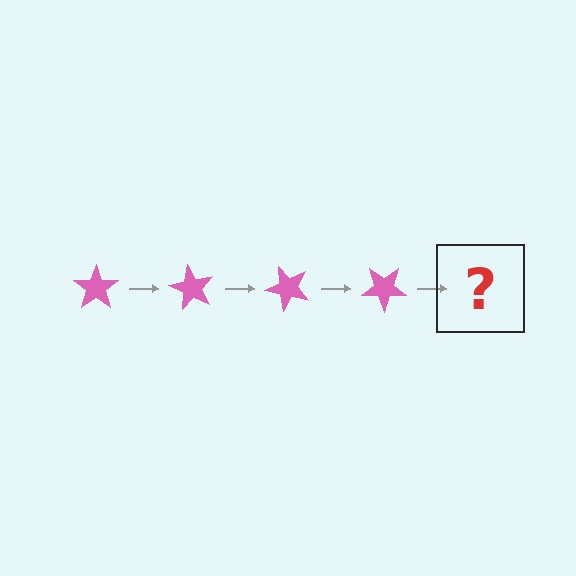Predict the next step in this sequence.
The next step is a pink star rotated 240 degrees.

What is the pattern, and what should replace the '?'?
The pattern is that the star rotates 60 degrees each step. The '?' should be a pink star rotated 240 degrees.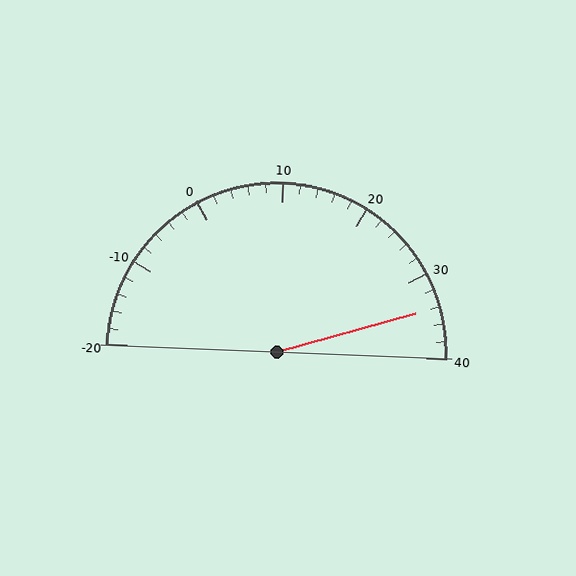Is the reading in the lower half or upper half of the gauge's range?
The reading is in the upper half of the range (-20 to 40).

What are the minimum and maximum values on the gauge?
The gauge ranges from -20 to 40.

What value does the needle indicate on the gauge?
The needle indicates approximately 34.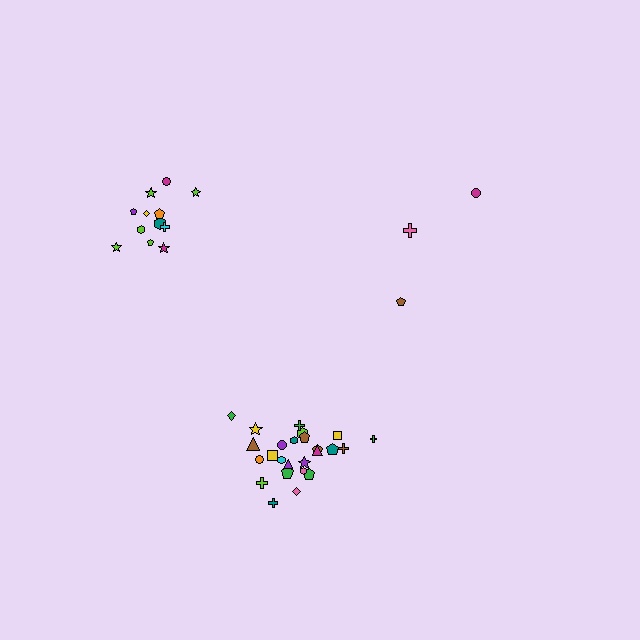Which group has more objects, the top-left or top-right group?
The top-left group.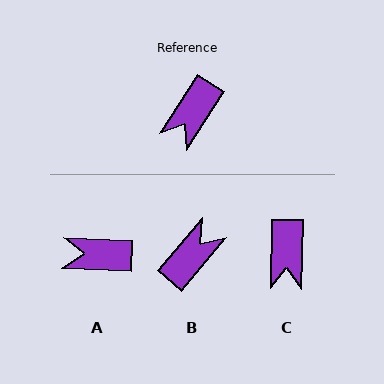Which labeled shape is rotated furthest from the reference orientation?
B, about 173 degrees away.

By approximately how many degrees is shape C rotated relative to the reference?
Approximately 32 degrees counter-clockwise.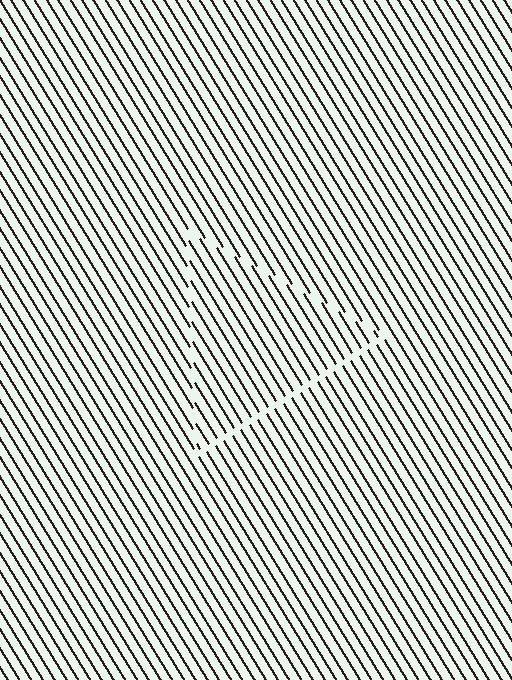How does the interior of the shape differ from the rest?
The interior of the shape contains the same grating, shifted by half a period — the contour is defined by the phase discontinuity where line-ends from the inner and outer gratings abut.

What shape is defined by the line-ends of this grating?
An illusory triangle. The interior of the shape contains the same grating, shifted by half a period — the contour is defined by the phase discontinuity where line-ends from the inner and outer gratings abut.